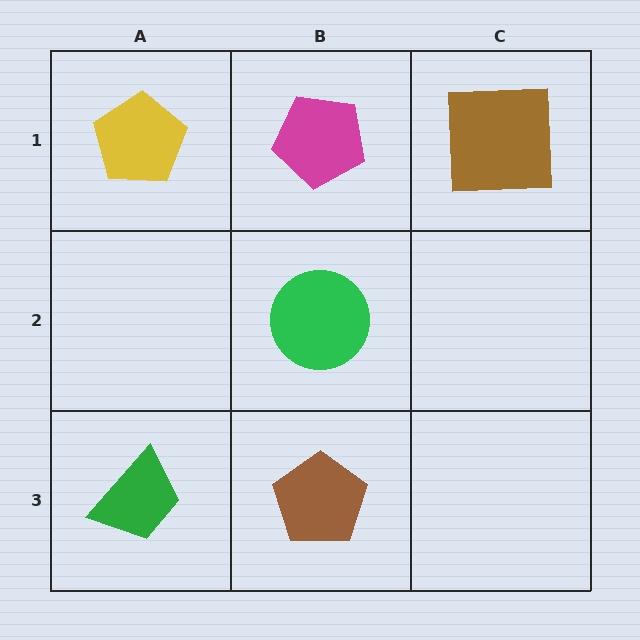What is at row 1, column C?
A brown square.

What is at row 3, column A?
A green trapezoid.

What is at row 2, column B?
A green circle.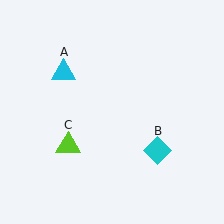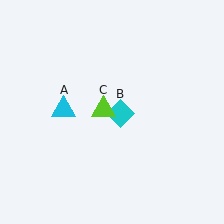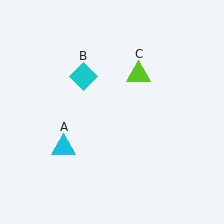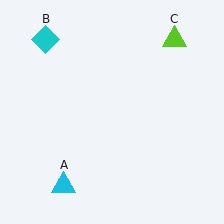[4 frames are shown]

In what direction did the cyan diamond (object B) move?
The cyan diamond (object B) moved up and to the left.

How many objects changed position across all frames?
3 objects changed position: cyan triangle (object A), cyan diamond (object B), lime triangle (object C).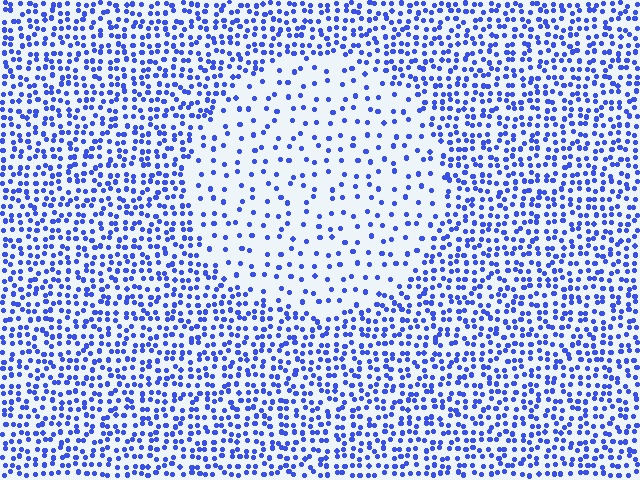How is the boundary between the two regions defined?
The boundary is defined by a change in element density (approximately 2.5x ratio). All elements are the same color, size, and shape.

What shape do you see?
I see a circle.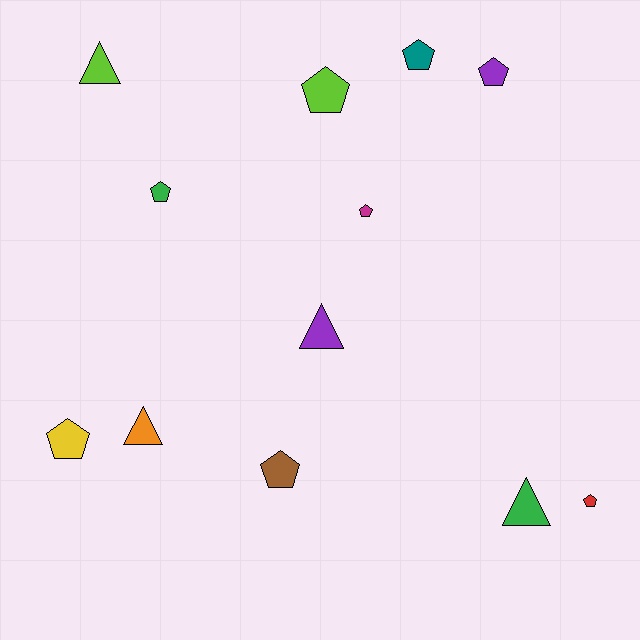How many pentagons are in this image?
There are 8 pentagons.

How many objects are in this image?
There are 12 objects.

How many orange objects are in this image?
There is 1 orange object.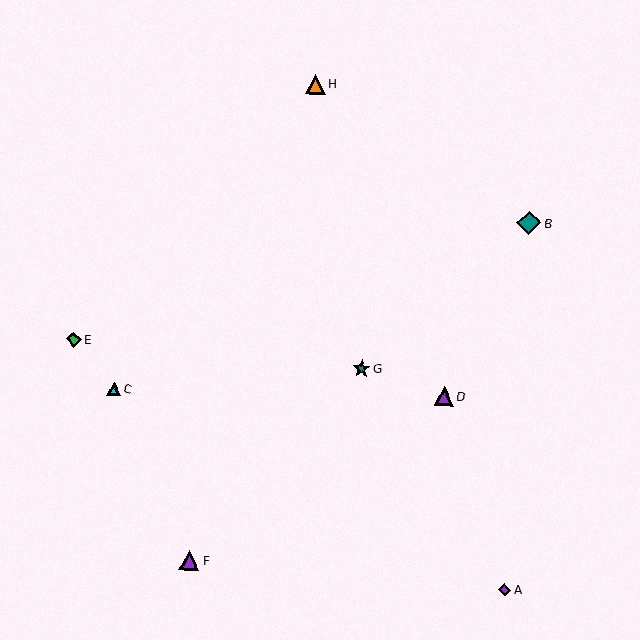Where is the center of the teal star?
The center of the teal star is at (361, 369).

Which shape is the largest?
The teal diamond (labeled B) is the largest.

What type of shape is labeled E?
Shape E is a green diamond.